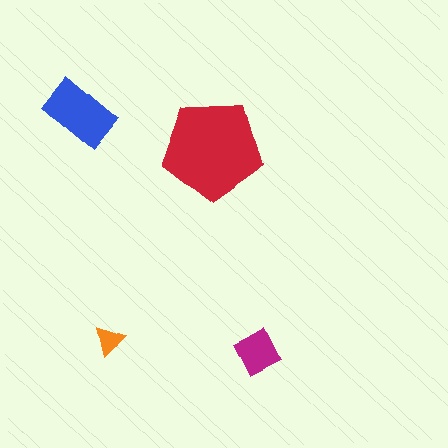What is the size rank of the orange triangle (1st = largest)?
4th.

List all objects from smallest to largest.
The orange triangle, the magenta diamond, the blue rectangle, the red pentagon.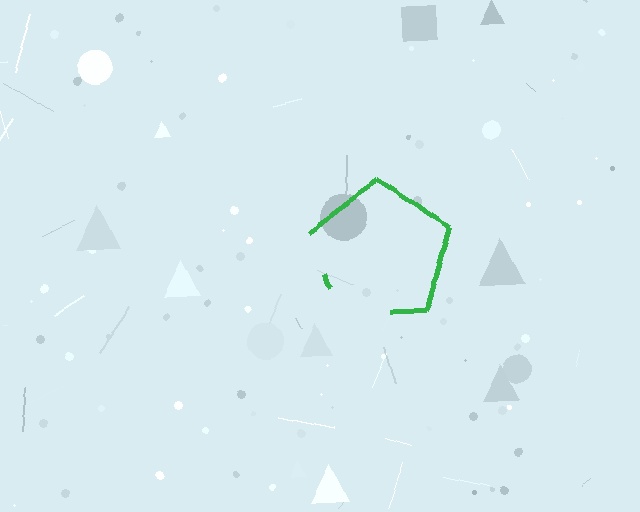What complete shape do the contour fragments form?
The contour fragments form a pentagon.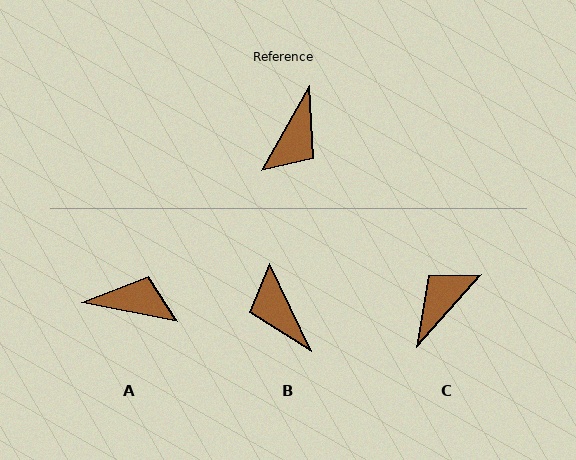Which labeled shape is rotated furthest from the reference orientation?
C, about 168 degrees away.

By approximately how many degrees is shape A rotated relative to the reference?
Approximately 108 degrees counter-clockwise.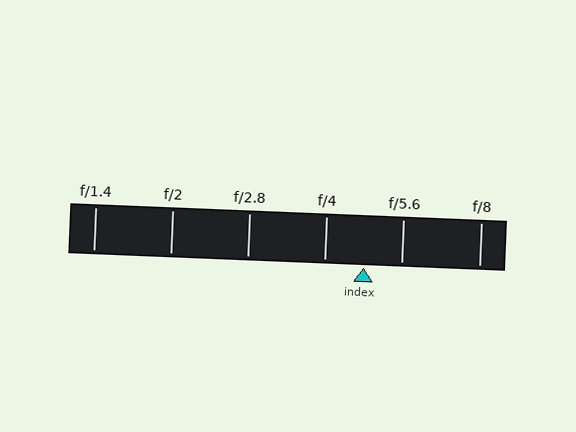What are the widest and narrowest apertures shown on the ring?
The widest aperture shown is f/1.4 and the narrowest is f/8.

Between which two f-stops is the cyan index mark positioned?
The index mark is between f/4 and f/5.6.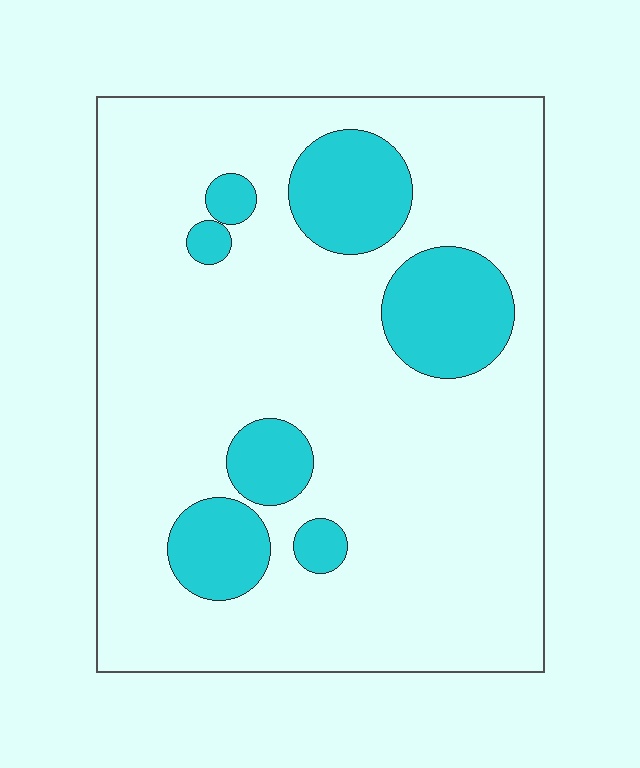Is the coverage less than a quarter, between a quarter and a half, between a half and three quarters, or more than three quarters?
Less than a quarter.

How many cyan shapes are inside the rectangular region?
7.